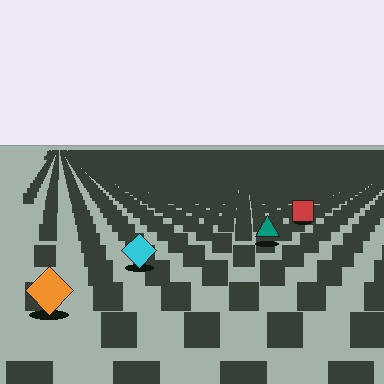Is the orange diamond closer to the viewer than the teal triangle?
Yes. The orange diamond is closer — you can tell from the texture gradient: the ground texture is coarser near it.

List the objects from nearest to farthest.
From nearest to farthest: the orange diamond, the cyan diamond, the teal triangle, the red square.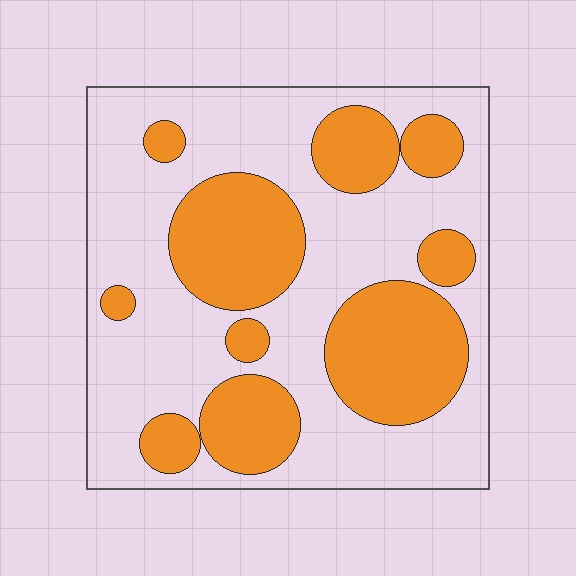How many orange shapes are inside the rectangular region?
10.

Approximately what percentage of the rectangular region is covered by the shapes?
Approximately 35%.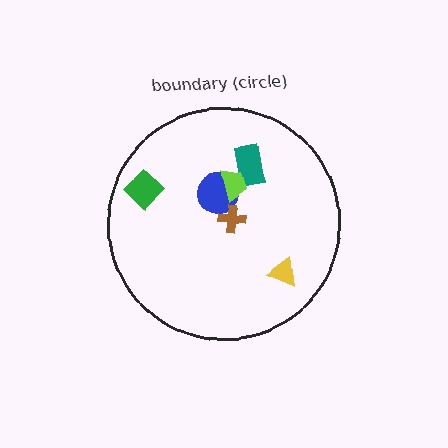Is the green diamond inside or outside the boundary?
Inside.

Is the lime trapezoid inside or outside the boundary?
Inside.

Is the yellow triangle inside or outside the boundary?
Inside.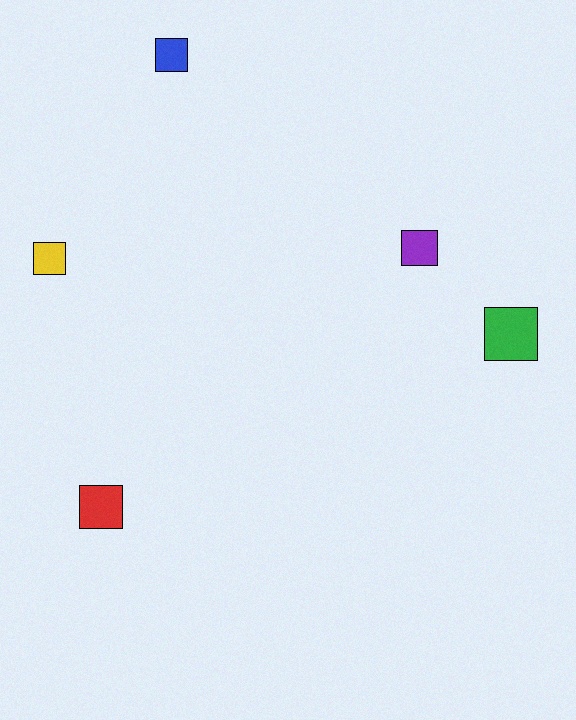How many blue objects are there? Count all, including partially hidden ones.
There is 1 blue object.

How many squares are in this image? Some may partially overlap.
There are 5 squares.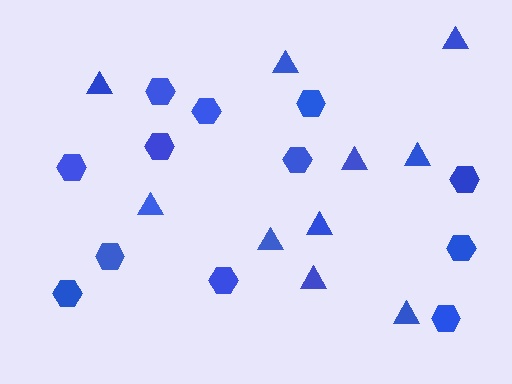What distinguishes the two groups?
There are 2 groups: one group of hexagons (12) and one group of triangles (10).